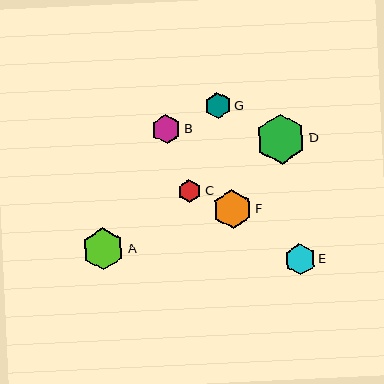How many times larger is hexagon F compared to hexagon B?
Hexagon F is approximately 1.4 times the size of hexagon B.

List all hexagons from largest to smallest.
From largest to smallest: D, A, F, E, B, G, C.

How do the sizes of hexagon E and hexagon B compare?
Hexagon E and hexagon B are approximately the same size.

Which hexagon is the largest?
Hexagon D is the largest with a size of approximately 50 pixels.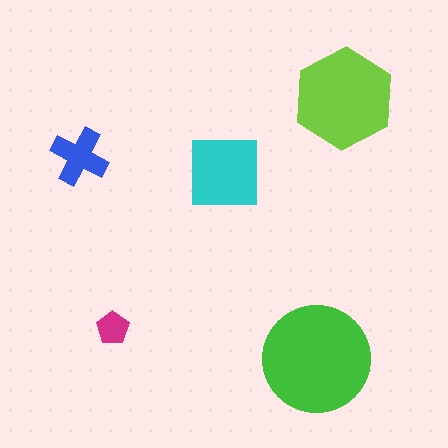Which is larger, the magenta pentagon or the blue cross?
The blue cross.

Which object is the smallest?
The magenta pentagon.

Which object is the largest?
The green circle.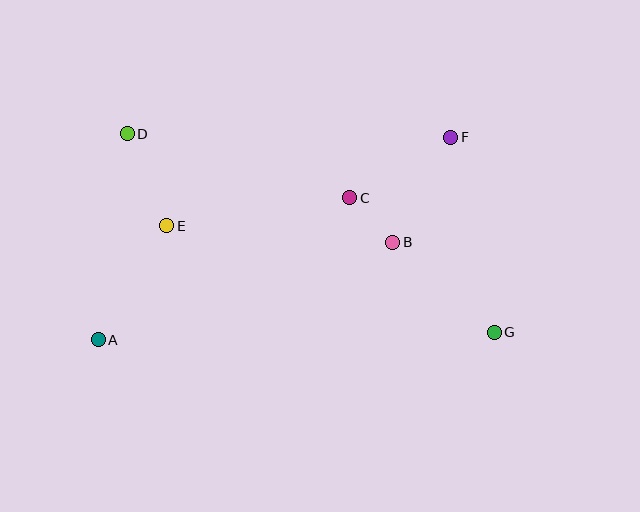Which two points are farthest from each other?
Points D and G are farthest from each other.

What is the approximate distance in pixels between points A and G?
The distance between A and G is approximately 396 pixels.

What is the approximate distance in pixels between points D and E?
The distance between D and E is approximately 100 pixels.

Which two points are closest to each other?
Points B and C are closest to each other.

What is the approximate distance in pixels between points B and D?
The distance between B and D is approximately 287 pixels.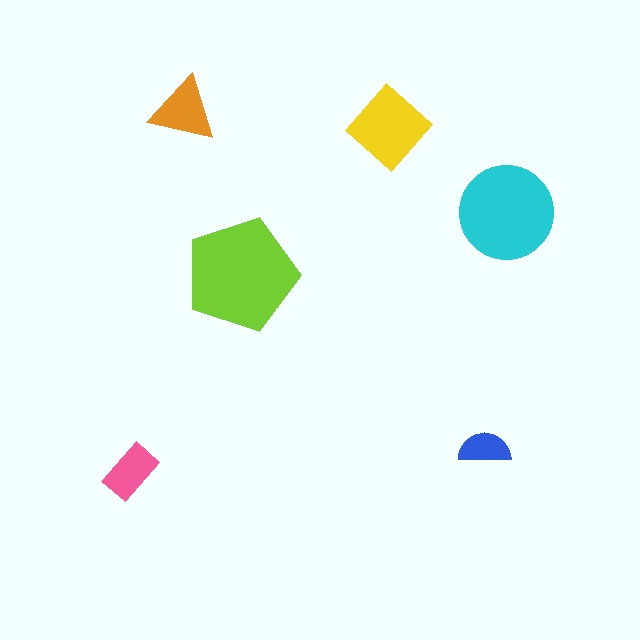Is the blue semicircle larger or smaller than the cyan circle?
Smaller.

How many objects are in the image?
There are 6 objects in the image.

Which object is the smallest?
The blue semicircle.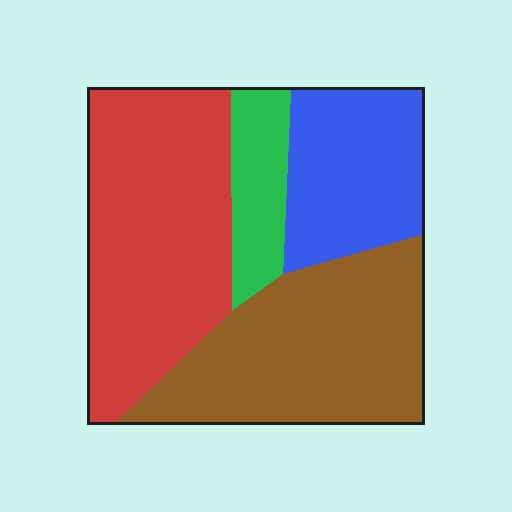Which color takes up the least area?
Green, at roughly 10%.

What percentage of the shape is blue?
Blue covers 20% of the shape.